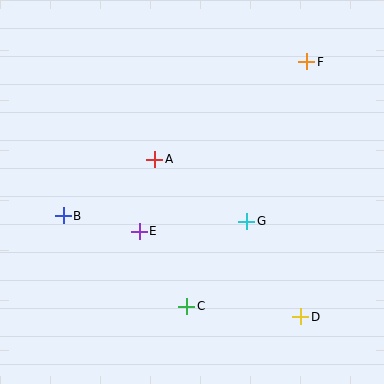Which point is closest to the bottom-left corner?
Point B is closest to the bottom-left corner.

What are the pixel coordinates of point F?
Point F is at (307, 62).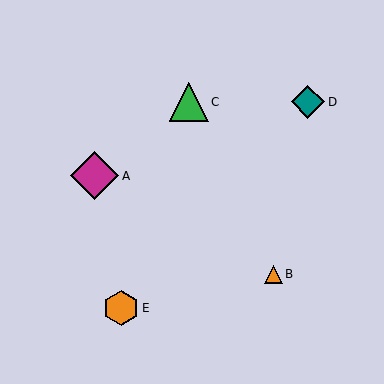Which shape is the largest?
The magenta diamond (labeled A) is the largest.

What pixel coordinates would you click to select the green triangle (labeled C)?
Click at (189, 102) to select the green triangle C.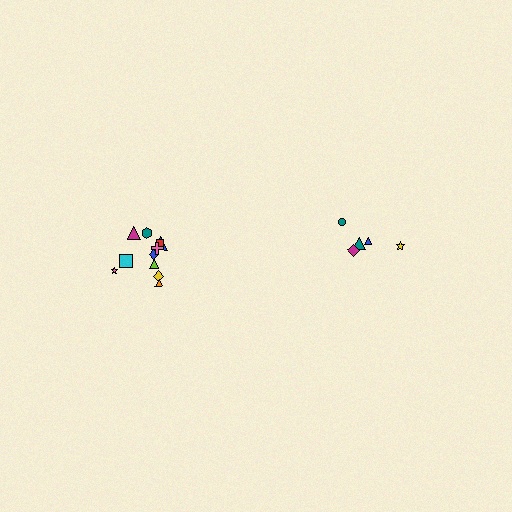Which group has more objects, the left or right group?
The left group.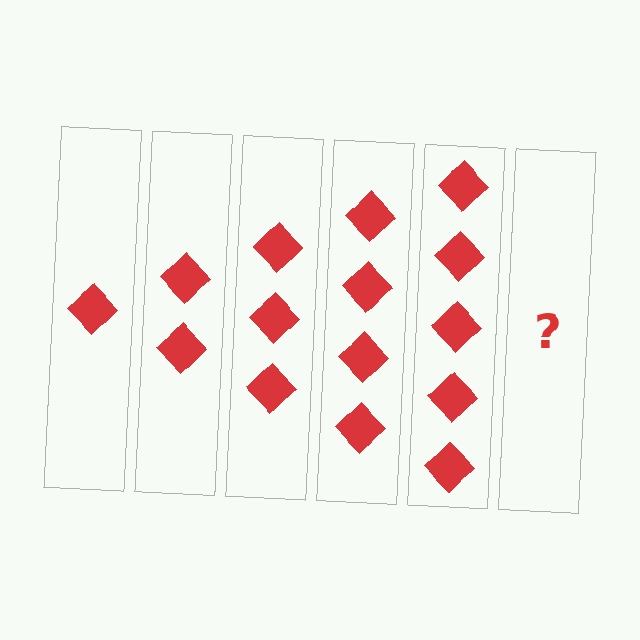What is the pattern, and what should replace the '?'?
The pattern is that each step adds one more diamond. The '?' should be 6 diamonds.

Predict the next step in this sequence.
The next step is 6 diamonds.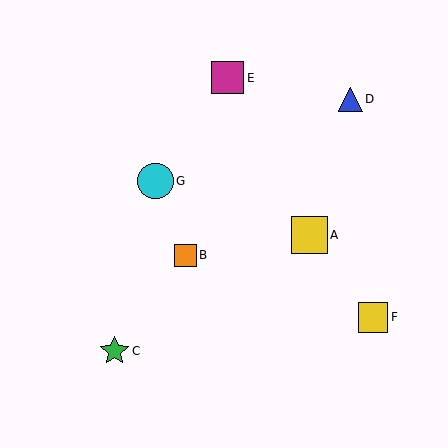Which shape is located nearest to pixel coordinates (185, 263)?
The orange square (labeled B) at (185, 255) is nearest to that location.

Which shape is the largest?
The yellow square (labeled A) is the largest.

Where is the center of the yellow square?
The center of the yellow square is at (309, 235).